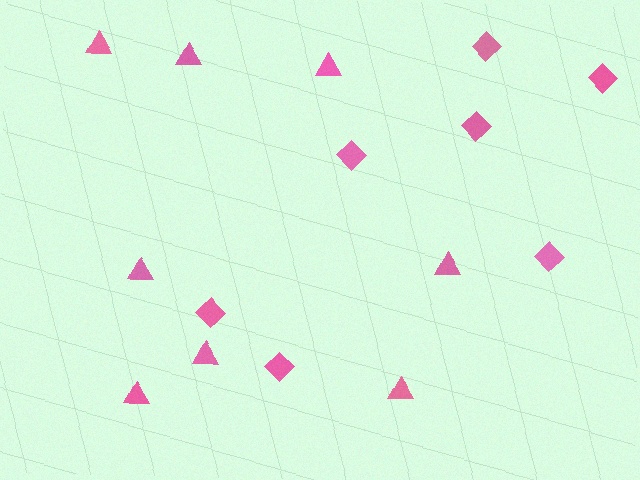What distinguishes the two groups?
There are 2 groups: one group of diamonds (7) and one group of triangles (8).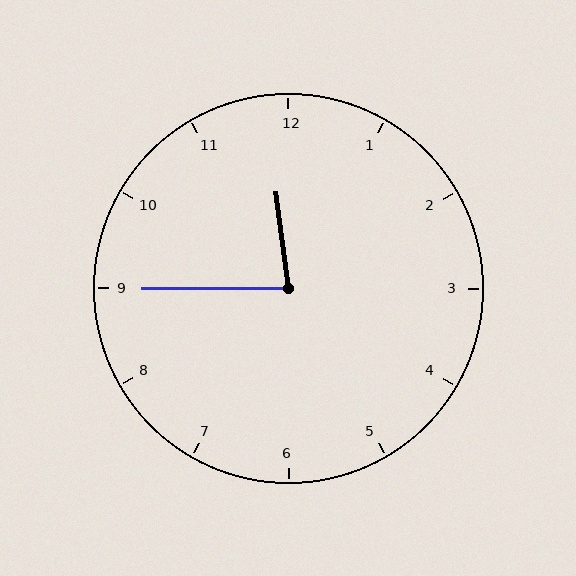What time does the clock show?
11:45.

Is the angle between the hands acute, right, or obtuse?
It is acute.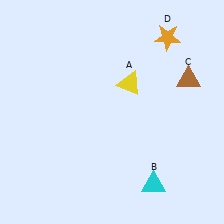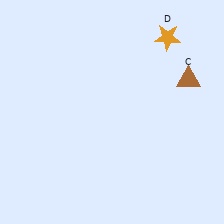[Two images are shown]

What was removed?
The yellow triangle (A), the cyan triangle (B) were removed in Image 2.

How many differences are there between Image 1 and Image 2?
There are 2 differences between the two images.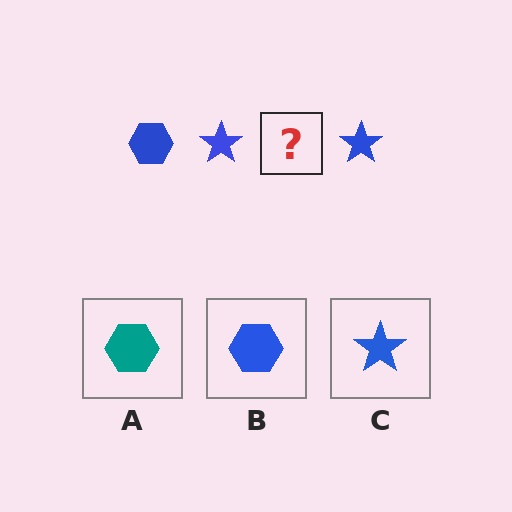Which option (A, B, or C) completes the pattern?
B.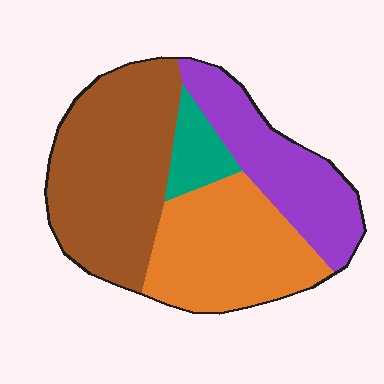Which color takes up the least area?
Teal, at roughly 5%.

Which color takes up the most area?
Brown, at roughly 40%.